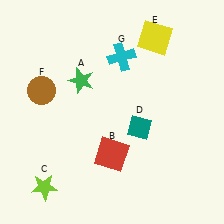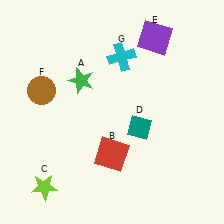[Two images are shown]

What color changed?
The square (E) changed from yellow in Image 1 to purple in Image 2.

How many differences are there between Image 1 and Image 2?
There is 1 difference between the two images.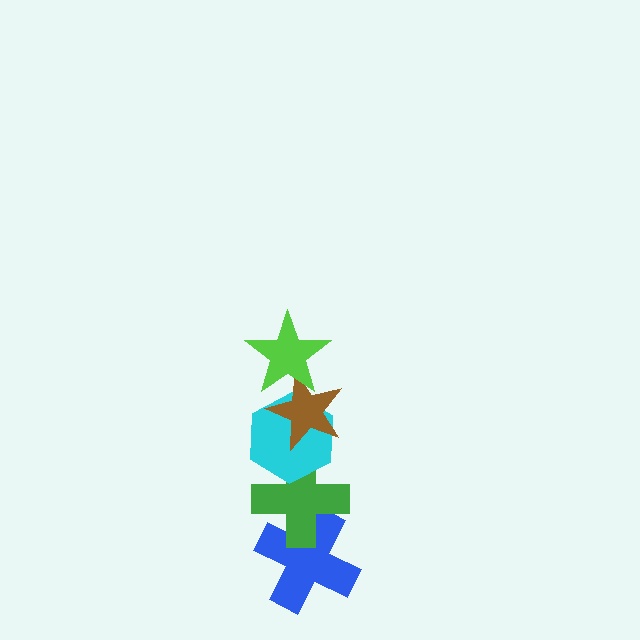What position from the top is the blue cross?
The blue cross is 5th from the top.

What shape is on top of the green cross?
The cyan hexagon is on top of the green cross.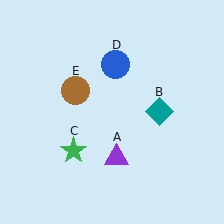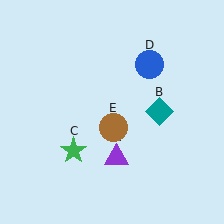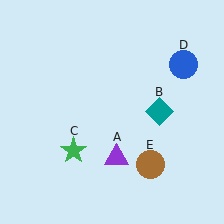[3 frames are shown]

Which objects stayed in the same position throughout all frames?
Purple triangle (object A) and teal diamond (object B) and green star (object C) remained stationary.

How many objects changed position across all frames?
2 objects changed position: blue circle (object D), brown circle (object E).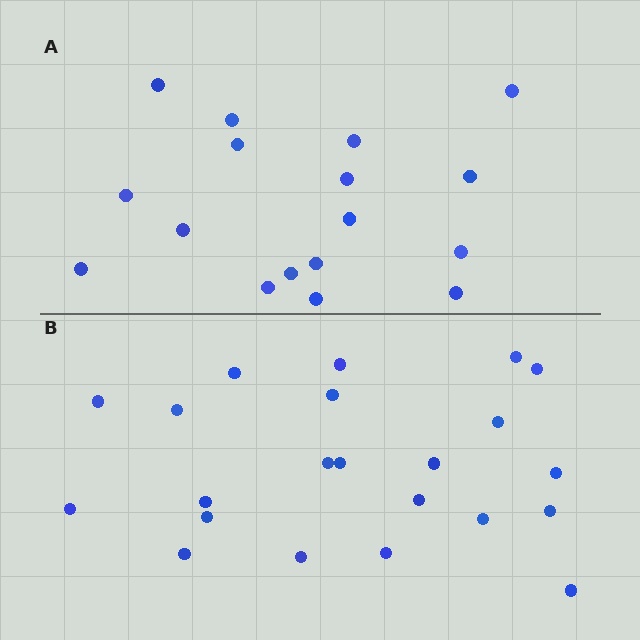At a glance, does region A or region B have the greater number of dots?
Region B (the bottom region) has more dots.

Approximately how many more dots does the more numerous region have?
Region B has about 5 more dots than region A.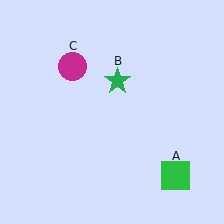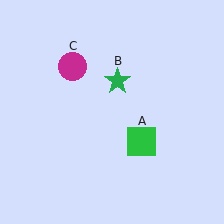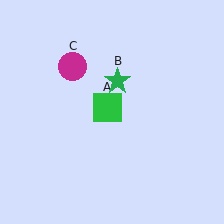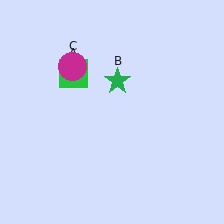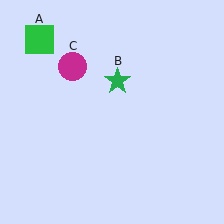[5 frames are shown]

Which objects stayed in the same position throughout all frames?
Green star (object B) and magenta circle (object C) remained stationary.